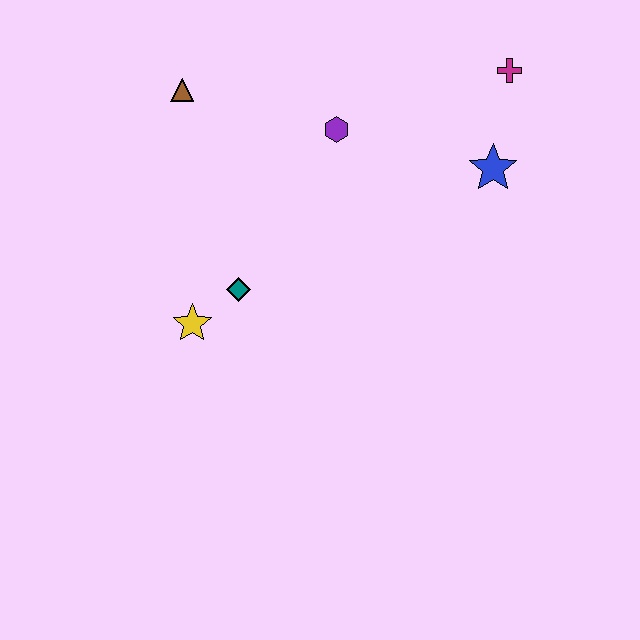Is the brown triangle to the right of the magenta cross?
No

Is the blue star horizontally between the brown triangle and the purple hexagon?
No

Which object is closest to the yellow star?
The teal diamond is closest to the yellow star.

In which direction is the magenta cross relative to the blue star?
The magenta cross is above the blue star.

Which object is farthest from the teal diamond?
The magenta cross is farthest from the teal diamond.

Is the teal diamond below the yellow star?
No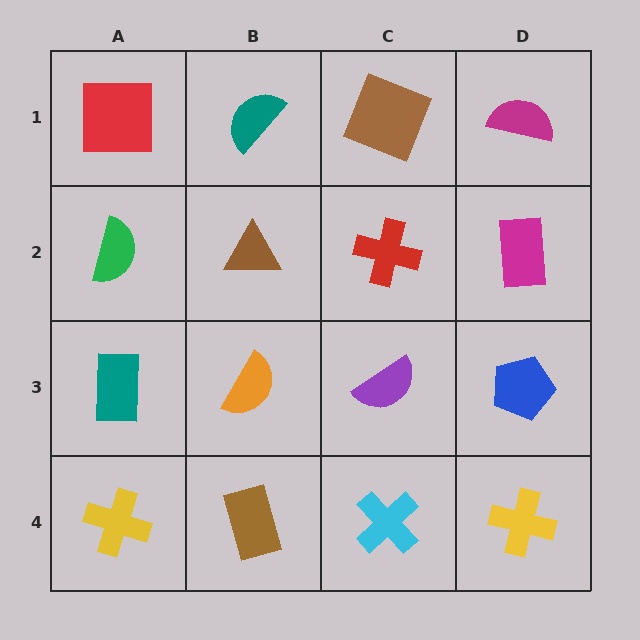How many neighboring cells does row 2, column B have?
4.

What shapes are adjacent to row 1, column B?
A brown triangle (row 2, column B), a red square (row 1, column A), a brown square (row 1, column C).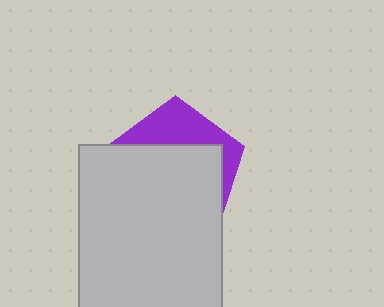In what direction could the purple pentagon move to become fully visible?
The purple pentagon could move up. That would shift it out from behind the light gray rectangle entirely.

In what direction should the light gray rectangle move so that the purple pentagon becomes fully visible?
The light gray rectangle should move down. That is the shortest direction to clear the overlap and leave the purple pentagon fully visible.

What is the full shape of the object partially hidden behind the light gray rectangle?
The partially hidden object is a purple pentagon.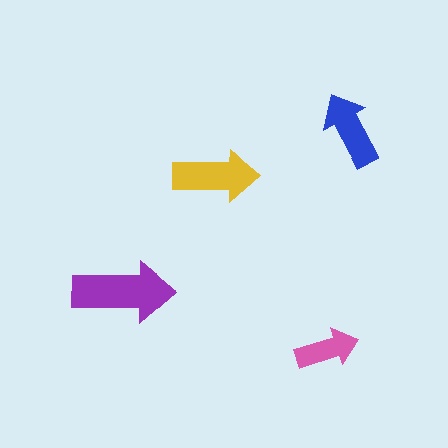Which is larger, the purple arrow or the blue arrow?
The purple one.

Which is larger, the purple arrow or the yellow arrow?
The purple one.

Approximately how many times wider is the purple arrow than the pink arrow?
About 1.5 times wider.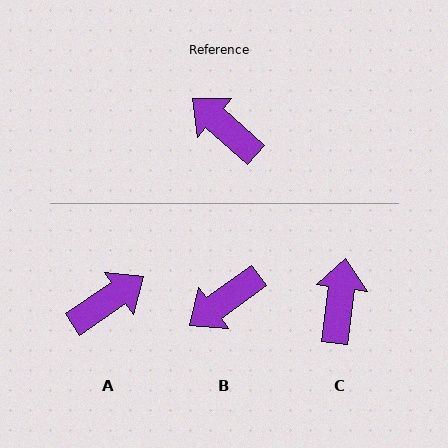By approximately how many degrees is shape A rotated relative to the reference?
Approximately 104 degrees clockwise.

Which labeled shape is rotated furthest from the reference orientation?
A, about 104 degrees away.